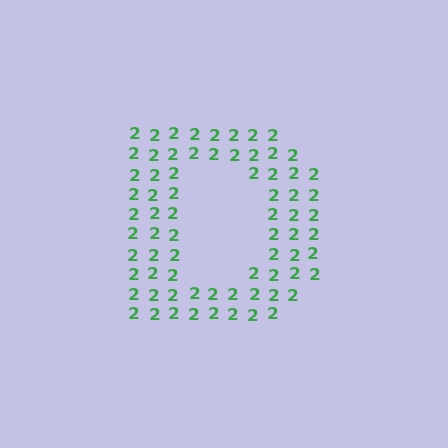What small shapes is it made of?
It is made of small digit 2's.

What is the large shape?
The large shape is the letter D.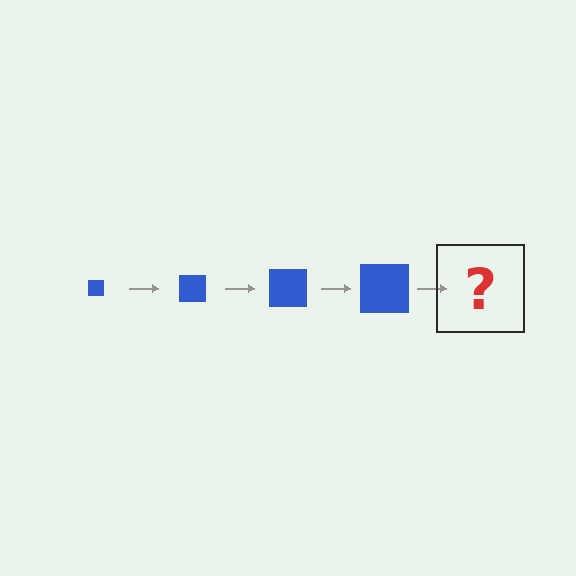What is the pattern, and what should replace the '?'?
The pattern is that the square gets progressively larger each step. The '?' should be a blue square, larger than the previous one.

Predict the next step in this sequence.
The next step is a blue square, larger than the previous one.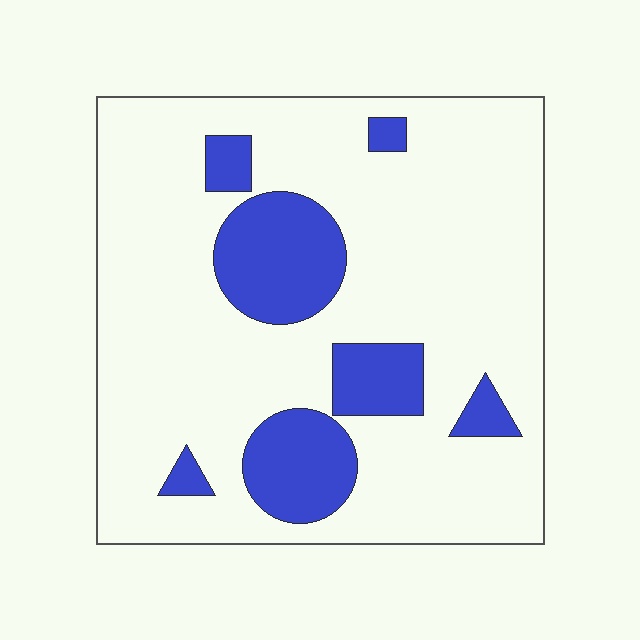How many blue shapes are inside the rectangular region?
7.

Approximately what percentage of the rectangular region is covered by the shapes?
Approximately 20%.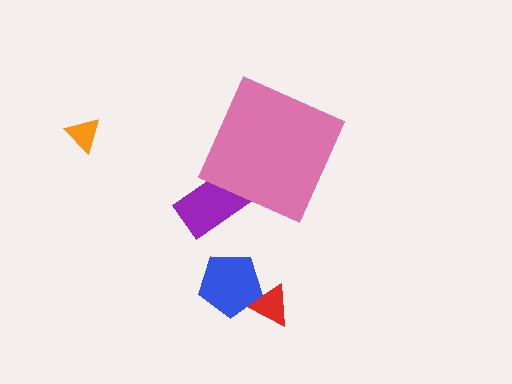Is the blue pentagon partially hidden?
No, the blue pentagon is fully visible.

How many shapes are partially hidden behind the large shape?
1 shape is partially hidden.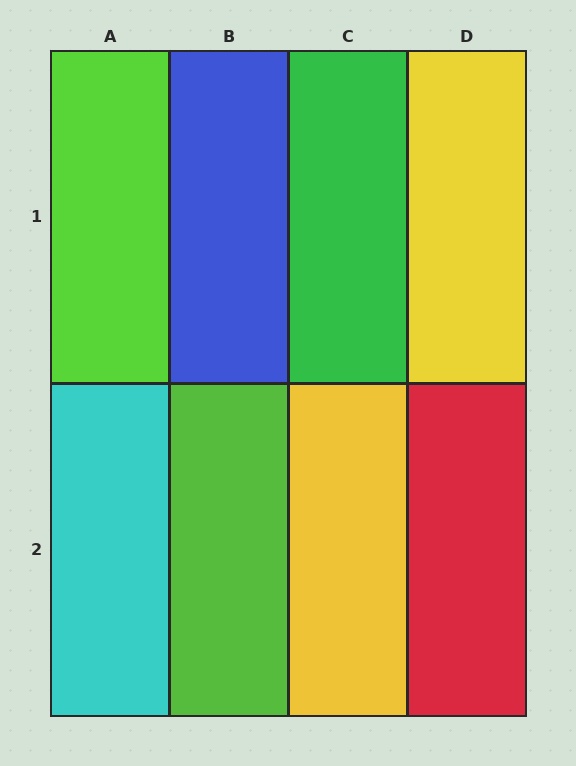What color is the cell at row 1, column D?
Yellow.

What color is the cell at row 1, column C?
Green.